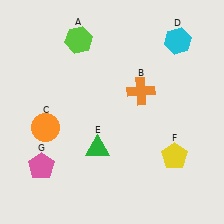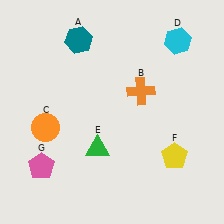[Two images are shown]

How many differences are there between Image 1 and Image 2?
There is 1 difference between the two images.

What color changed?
The hexagon (A) changed from lime in Image 1 to teal in Image 2.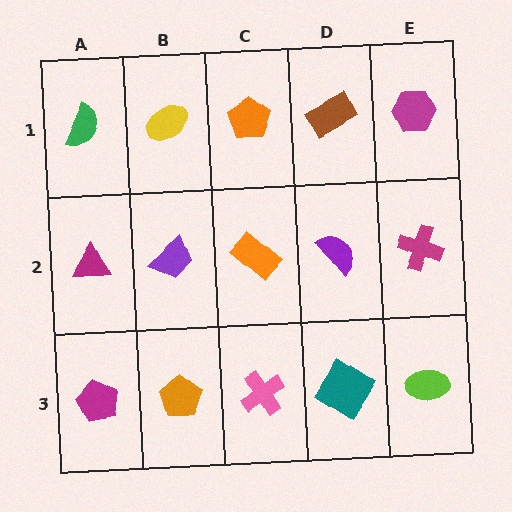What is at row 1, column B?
A yellow ellipse.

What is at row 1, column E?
A magenta hexagon.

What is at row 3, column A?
A magenta pentagon.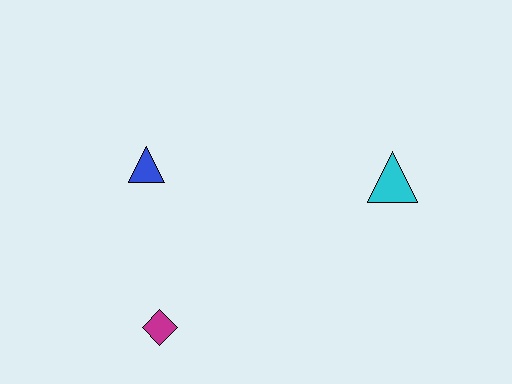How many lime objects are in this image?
There are no lime objects.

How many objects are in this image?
There are 3 objects.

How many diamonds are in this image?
There is 1 diamond.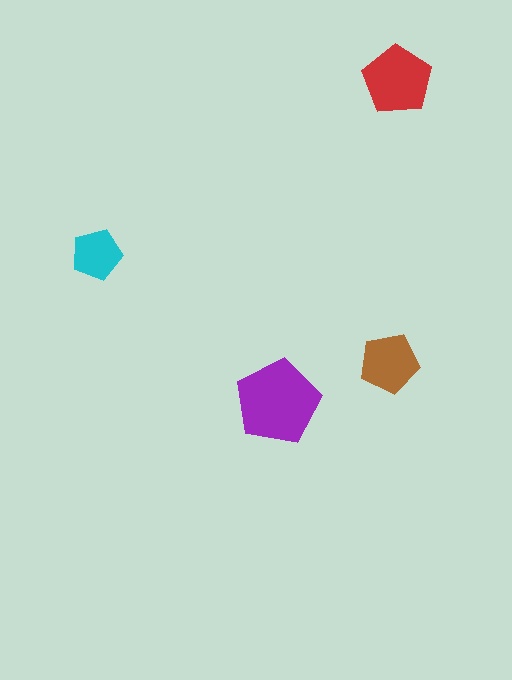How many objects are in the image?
There are 4 objects in the image.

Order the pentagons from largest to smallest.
the purple one, the red one, the brown one, the cyan one.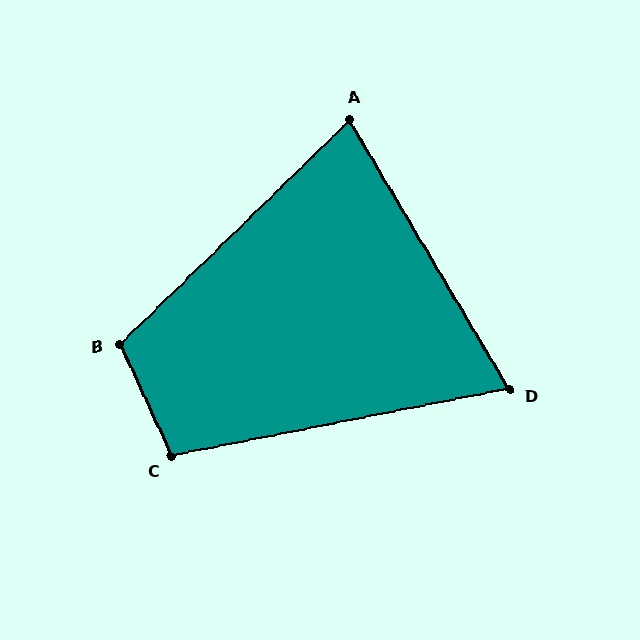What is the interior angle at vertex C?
Approximately 104 degrees (obtuse).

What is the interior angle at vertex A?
Approximately 76 degrees (acute).